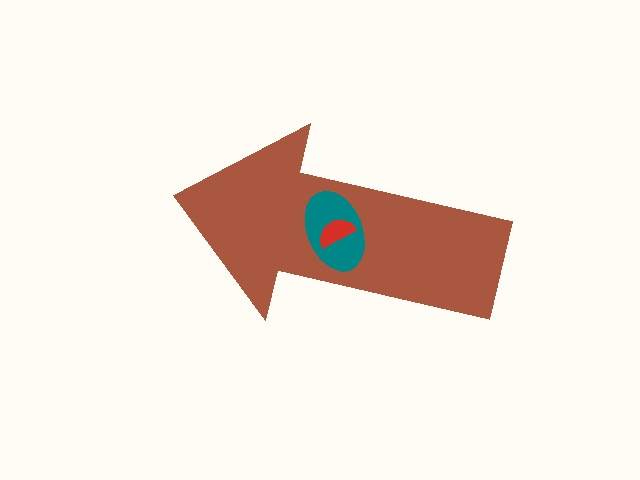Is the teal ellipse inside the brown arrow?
Yes.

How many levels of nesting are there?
3.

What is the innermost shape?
The red semicircle.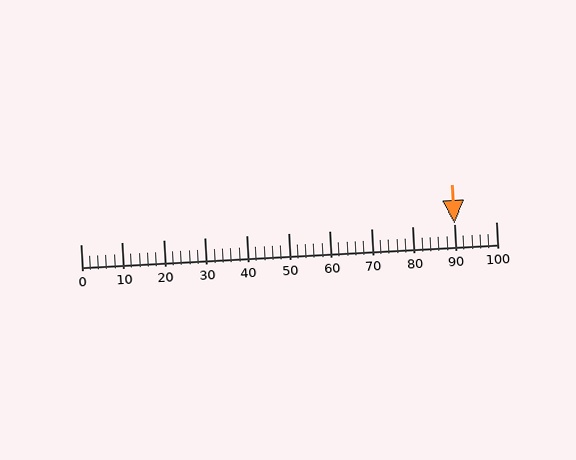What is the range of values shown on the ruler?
The ruler shows values from 0 to 100.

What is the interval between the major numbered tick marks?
The major tick marks are spaced 10 units apart.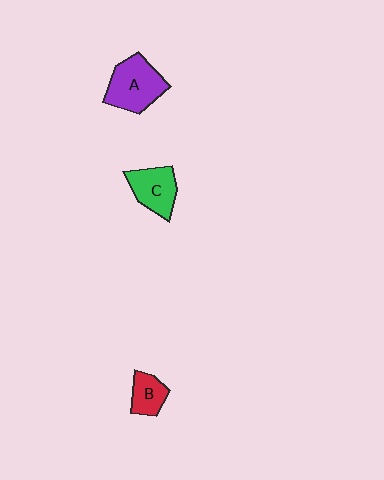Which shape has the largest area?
Shape A (purple).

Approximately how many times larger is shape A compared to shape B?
Approximately 1.9 times.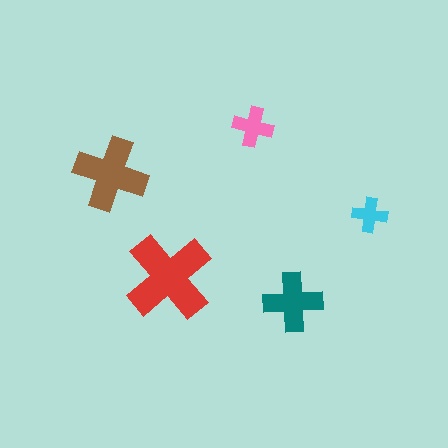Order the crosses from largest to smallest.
the red one, the brown one, the teal one, the pink one, the cyan one.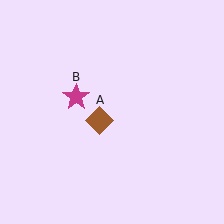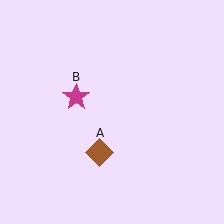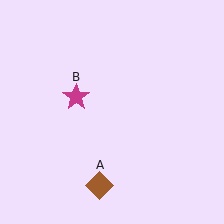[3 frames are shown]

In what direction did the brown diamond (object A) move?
The brown diamond (object A) moved down.